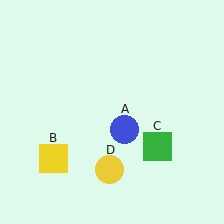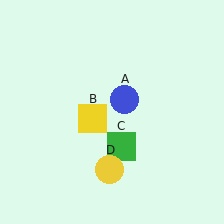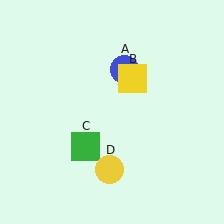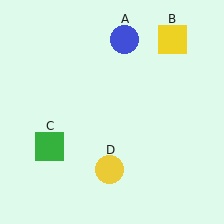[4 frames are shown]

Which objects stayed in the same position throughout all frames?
Yellow circle (object D) remained stationary.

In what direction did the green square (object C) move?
The green square (object C) moved left.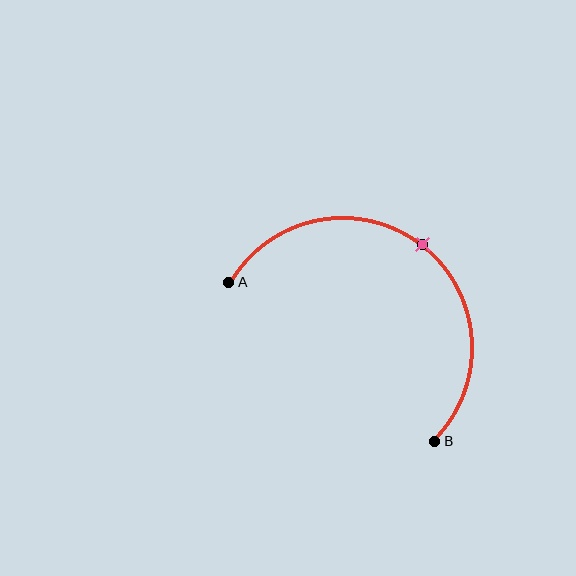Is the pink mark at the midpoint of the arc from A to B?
Yes. The pink mark lies on the arc at equal arc-length from both A and B — it is the arc midpoint.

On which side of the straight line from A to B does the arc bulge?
The arc bulges above and to the right of the straight line connecting A and B.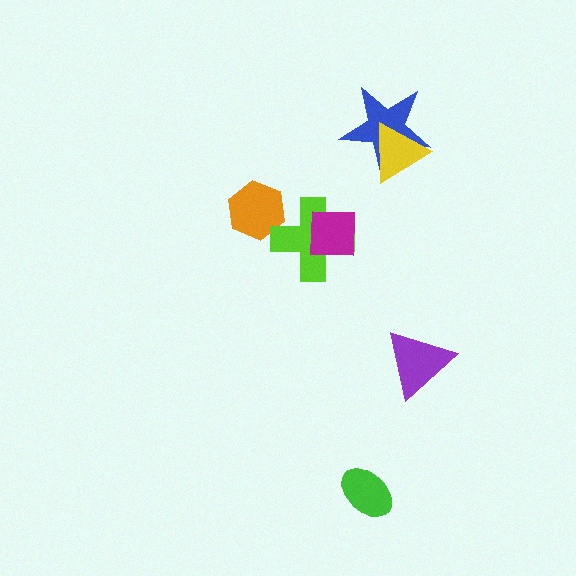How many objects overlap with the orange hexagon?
1 object overlaps with the orange hexagon.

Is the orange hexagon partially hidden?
Yes, it is partially covered by another shape.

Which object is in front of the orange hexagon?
The lime cross is in front of the orange hexagon.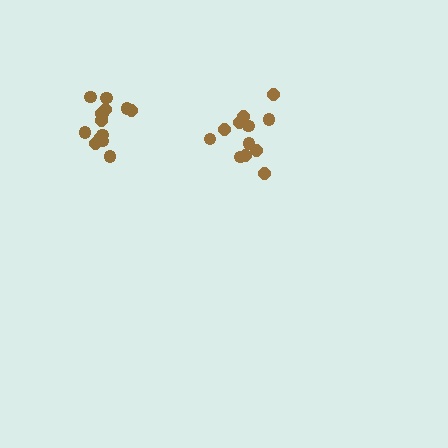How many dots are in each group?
Group 1: 14 dots, Group 2: 12 dots (26 total).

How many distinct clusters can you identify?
There are 2 distinct clusters.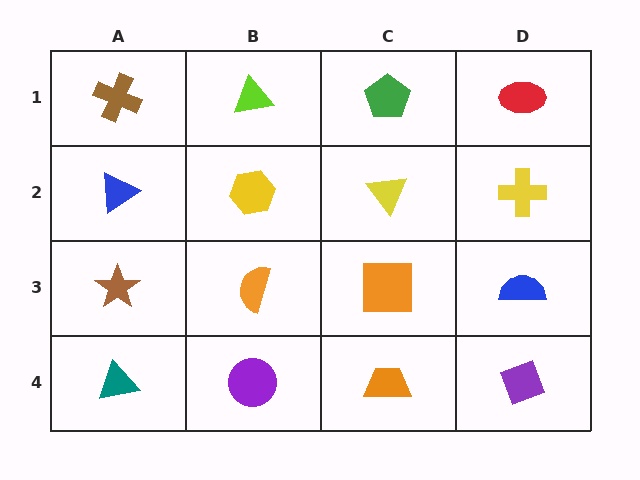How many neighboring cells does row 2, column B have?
4.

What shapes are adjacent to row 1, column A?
A blue triangle (row 2, column A), a lime triangle (row 1, column B).